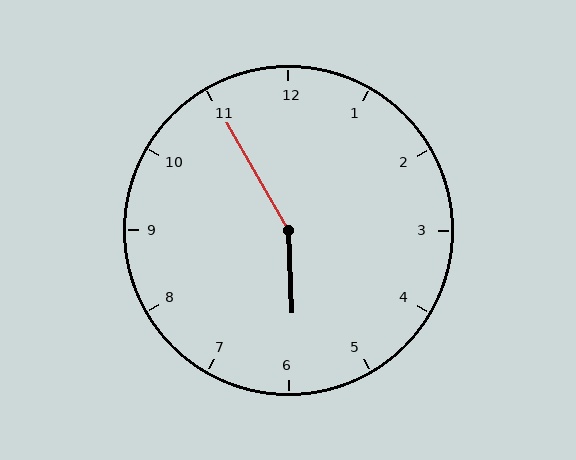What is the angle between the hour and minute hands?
Approximately 152 degrees.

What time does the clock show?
5:55.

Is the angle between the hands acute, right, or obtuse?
It is obtuse.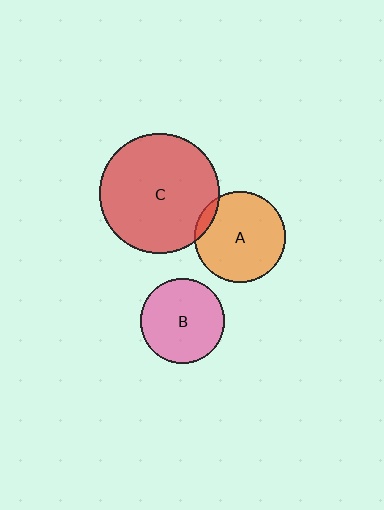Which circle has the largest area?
Circle C (red).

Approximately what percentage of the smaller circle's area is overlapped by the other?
Approximately 10%.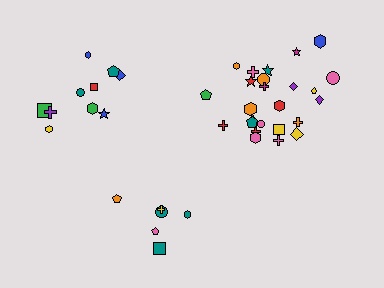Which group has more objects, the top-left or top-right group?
The top-right group.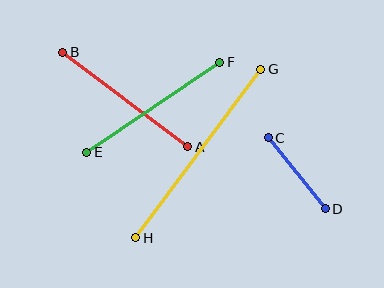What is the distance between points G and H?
The distance is approximately 210 pixels.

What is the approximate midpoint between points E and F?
The midpoint is at approximately (153, 107) pixels.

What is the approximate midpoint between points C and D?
The midpoint is at approximately (297, 173) pixels.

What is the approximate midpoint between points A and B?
The midpoint is at approximately (125, 100) pixels.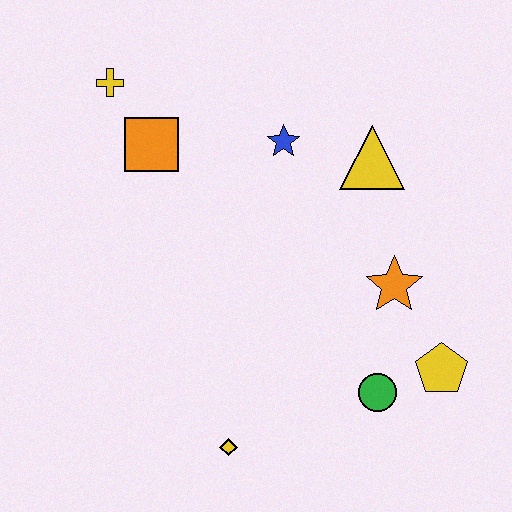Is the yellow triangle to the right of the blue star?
Yes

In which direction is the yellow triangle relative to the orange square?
The yellow triangle is to the right of the orange square.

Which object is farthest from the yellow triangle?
The yellow diamond is farthest from the yellow triangle.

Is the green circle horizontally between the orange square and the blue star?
No